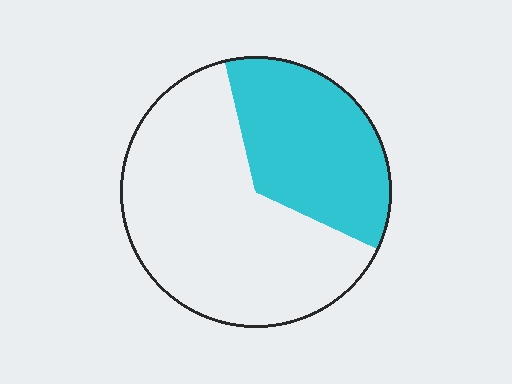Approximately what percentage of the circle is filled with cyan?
Approximately 35%.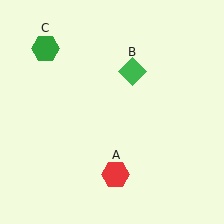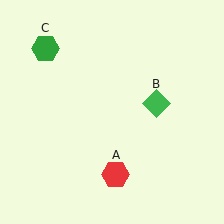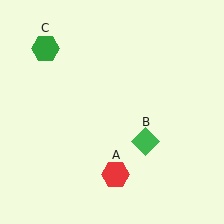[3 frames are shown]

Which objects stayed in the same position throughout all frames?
Red hexagon (object A) and green hexagon (object C) remained stationary.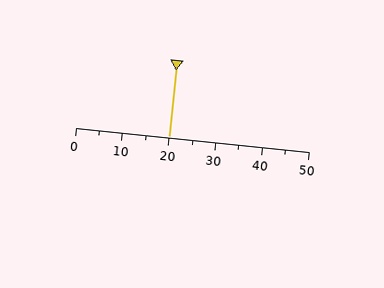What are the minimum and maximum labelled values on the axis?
The axis runs from 0 to 50.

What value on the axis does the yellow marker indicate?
The marker indicates approximately 20.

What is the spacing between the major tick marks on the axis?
The major ticks are spaced 10 apart.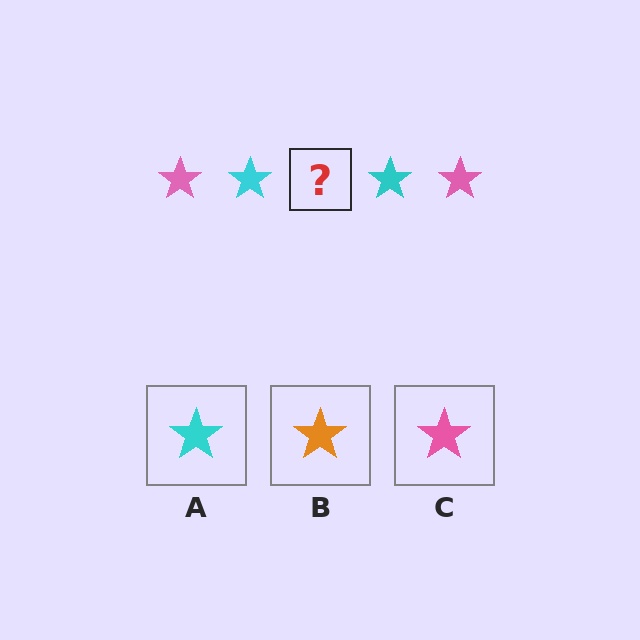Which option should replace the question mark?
Option C.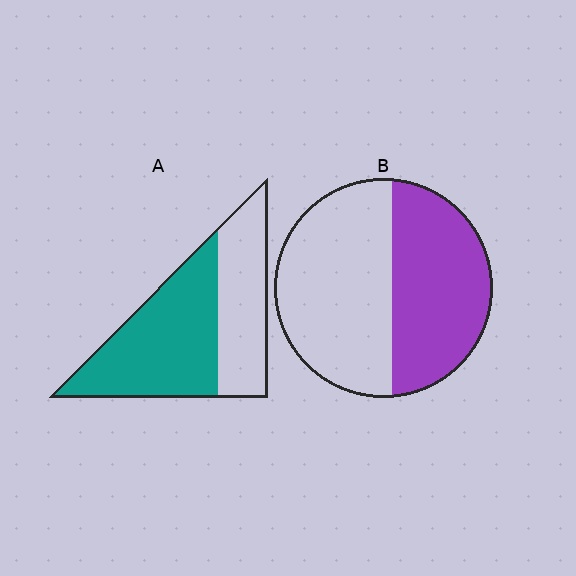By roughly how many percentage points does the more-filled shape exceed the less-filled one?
By roughly 15 percentage points (A over B).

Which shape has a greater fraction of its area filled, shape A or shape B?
Shape A.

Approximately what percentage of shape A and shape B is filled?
A is approximately 60% and B is approximately 45%.